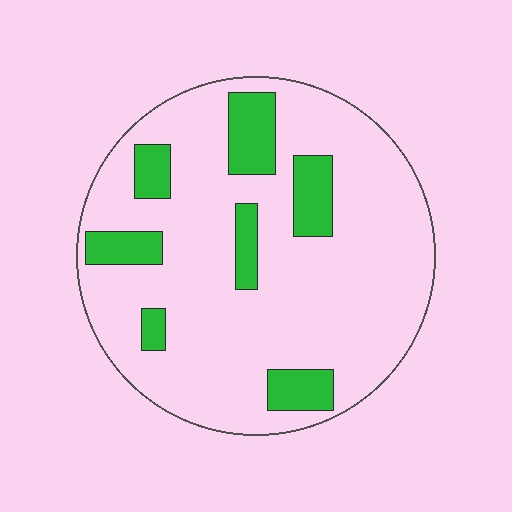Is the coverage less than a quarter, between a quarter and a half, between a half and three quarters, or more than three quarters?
Less than a quarter.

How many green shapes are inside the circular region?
7.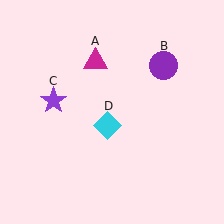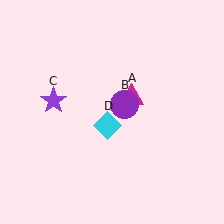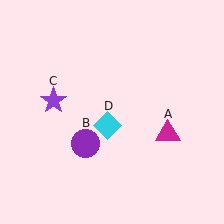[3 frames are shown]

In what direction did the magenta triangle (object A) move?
The magenta triangle (object A) moved down and to the right.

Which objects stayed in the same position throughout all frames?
Purple star (object C) and cyan diamond (object D) remained stationary.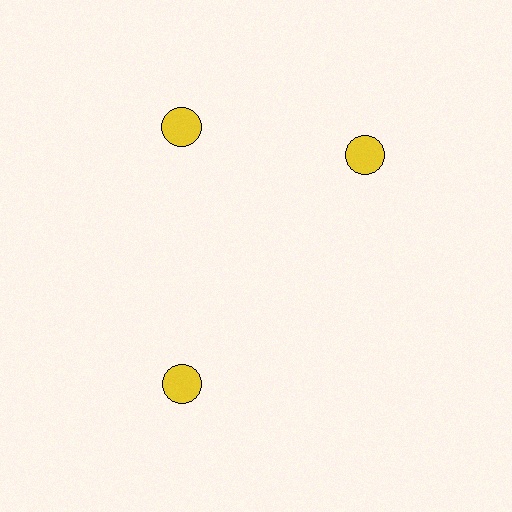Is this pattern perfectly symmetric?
No. The 3 yellow circles are arranged in a ring, but one element near the 3 o'clock position is rotated out of alignment along the ring, breaking the 3-fold rotational symmetry.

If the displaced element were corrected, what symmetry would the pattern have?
It would have 3-fold rotational symmetry — the pattern would map onto itself every 120 degrees.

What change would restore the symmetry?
The symmetry would be restored by rotating it back into even spacing with its neighbors so that all 3 circles sit at equal angles and equal distance from the center.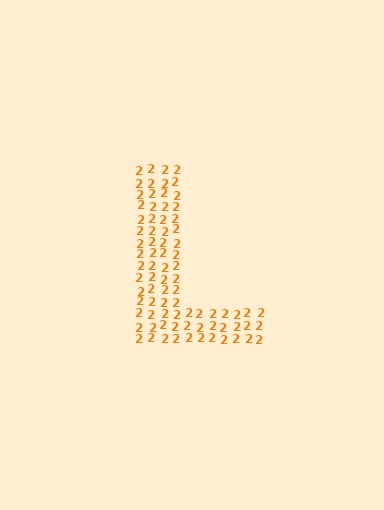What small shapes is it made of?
It is made of small digit 2's.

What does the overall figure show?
The overall figure shows the letter L.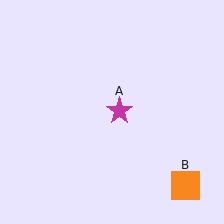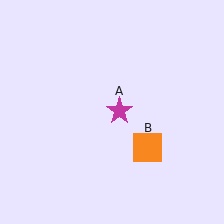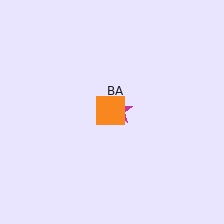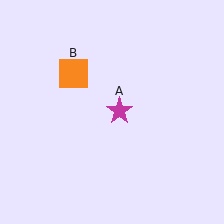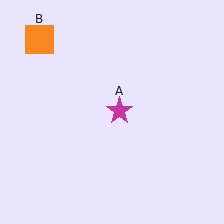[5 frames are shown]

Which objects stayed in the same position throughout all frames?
Magenta star (object A) remained stationary.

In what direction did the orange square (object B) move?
The orange square (object B) moved up and to the left.